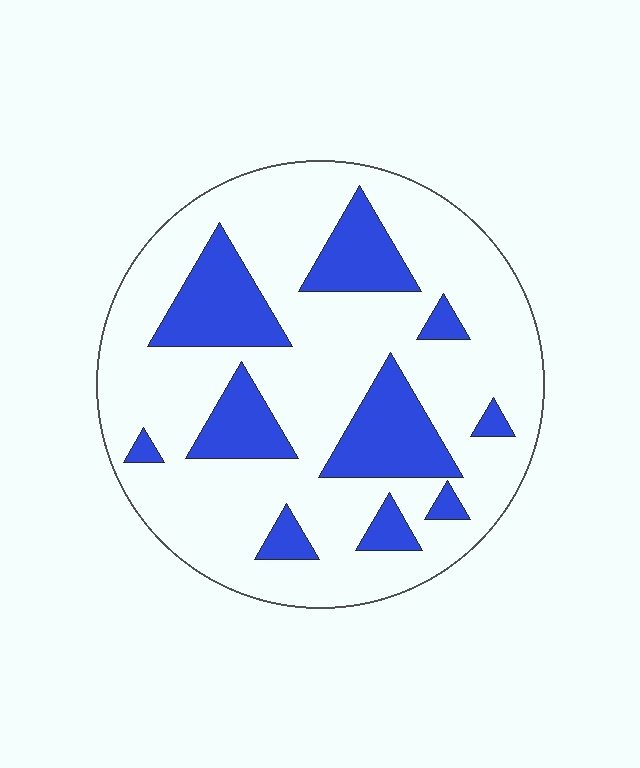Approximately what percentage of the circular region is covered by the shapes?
Approximately 25%.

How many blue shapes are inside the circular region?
10.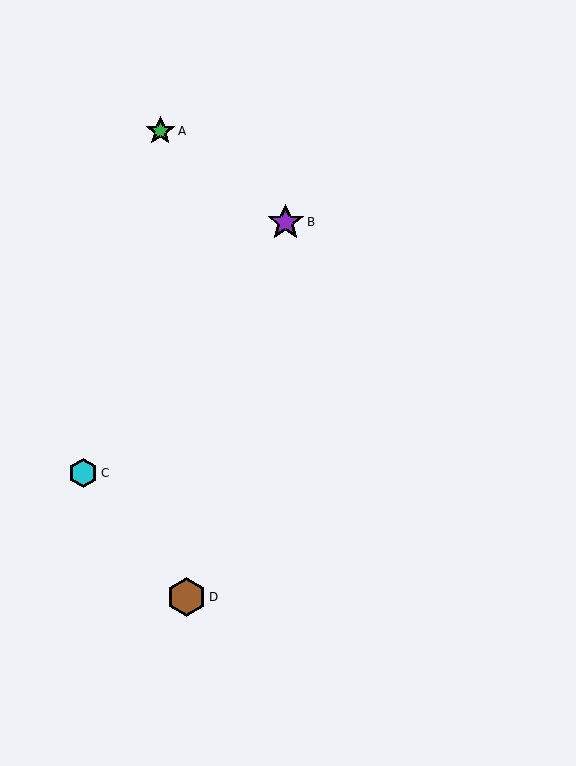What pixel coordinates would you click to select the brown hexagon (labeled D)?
Click at (186, 597) to select the brown hexagon D.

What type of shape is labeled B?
Shape B is a purple star.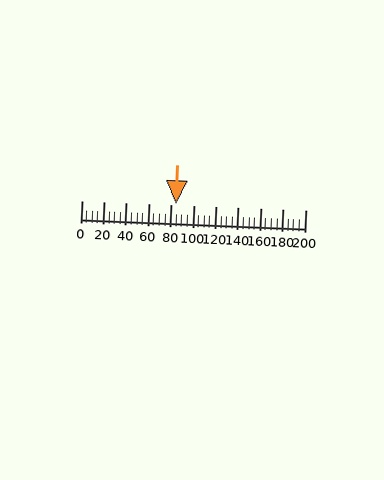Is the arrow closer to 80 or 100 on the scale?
The arrow is closer to 80.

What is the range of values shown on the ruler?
The ruler shows values from 0 to 200.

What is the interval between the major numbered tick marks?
The major tick marks are spaced 20 units apart.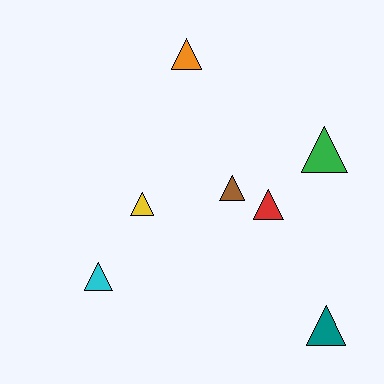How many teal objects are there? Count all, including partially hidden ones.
There is 1 teal object.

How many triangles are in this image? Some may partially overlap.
There are 7 triangles.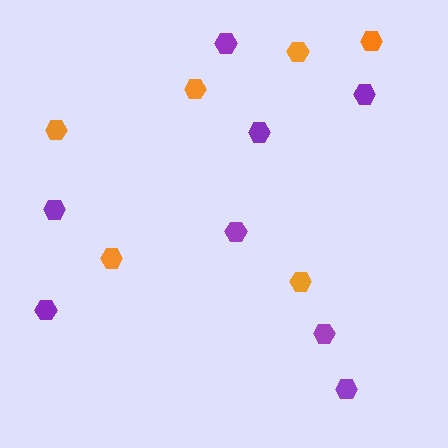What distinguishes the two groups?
There are 2 groups: one group of orange hexagons (6) and one group of purple hexagons (8).